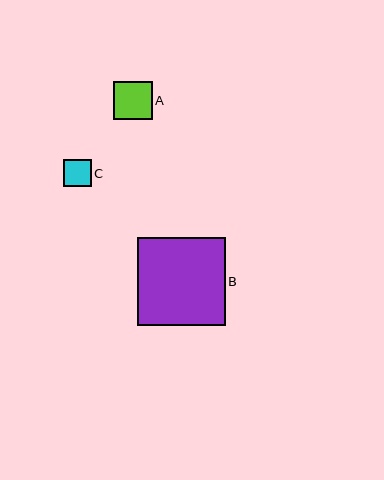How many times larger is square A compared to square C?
Square A is approximately 1.4 times the size of square C.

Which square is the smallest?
Square C is the smallest with a size of approximately 27 pixels.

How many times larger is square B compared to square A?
Square B is approximately 2.3 times the size of square A.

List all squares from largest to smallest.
From largest to smallest: B, A, C.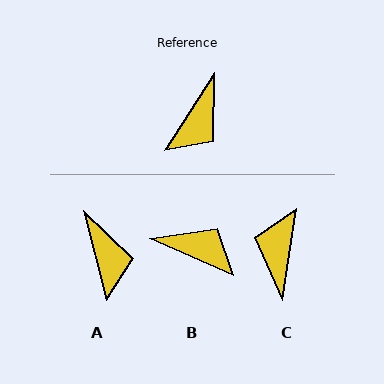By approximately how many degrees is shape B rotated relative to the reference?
Approximately 99 degrees counter-clockwise.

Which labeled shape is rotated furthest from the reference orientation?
C, about 156 degrees away.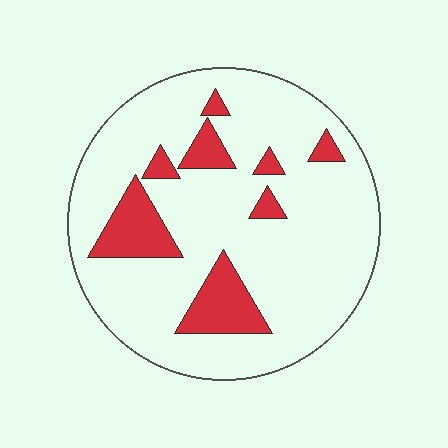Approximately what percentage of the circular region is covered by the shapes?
Approximately 15%.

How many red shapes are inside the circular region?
8.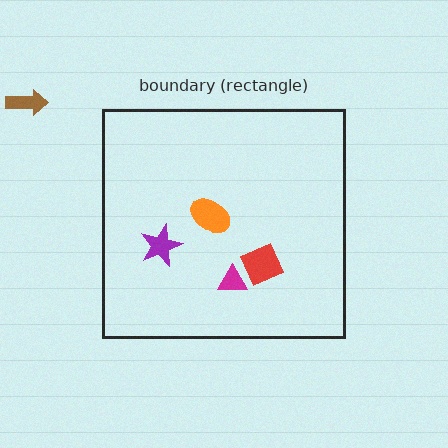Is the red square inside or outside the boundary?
Inside.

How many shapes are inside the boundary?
4 inside, 1 outside.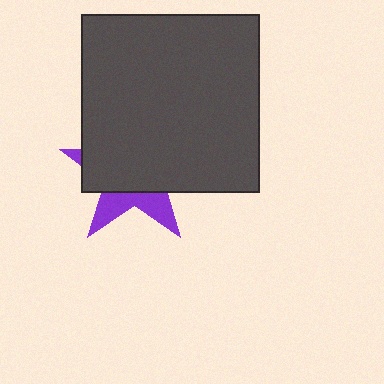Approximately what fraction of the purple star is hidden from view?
Roughly 69% of the purple star is hidden behind the dark gray square.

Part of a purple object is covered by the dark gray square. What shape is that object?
It is a star.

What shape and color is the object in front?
The object in front is a dark gray square.